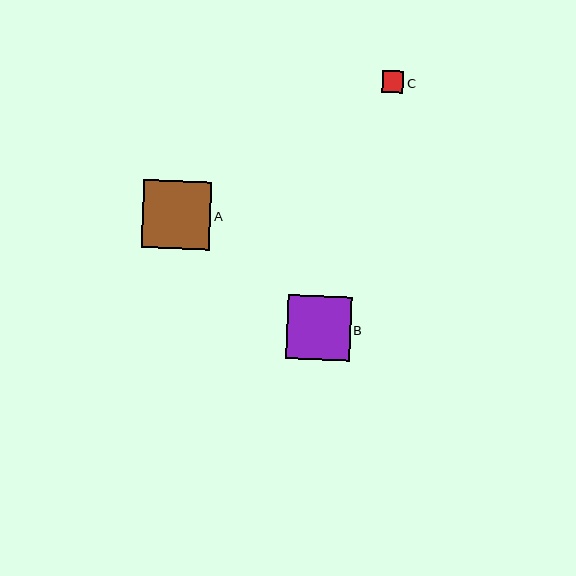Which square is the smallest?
Square C is the smallest with a size of approximately 22 pixels.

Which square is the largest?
Square A is the largest with a size of approximately 68 pixels.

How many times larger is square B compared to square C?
Square B is approximately 3.0 times the size of square C.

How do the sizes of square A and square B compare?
Square A and square B are approximately the same size.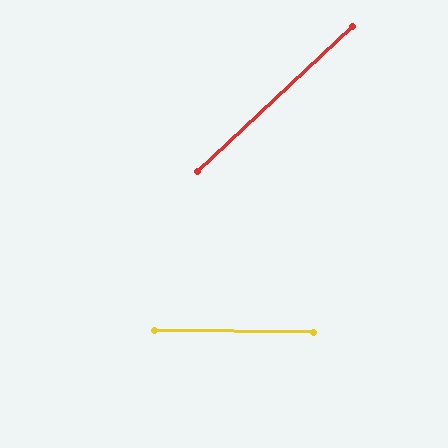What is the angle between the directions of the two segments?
Approximately 44 degrees.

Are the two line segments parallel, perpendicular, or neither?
Neither parallel nor perpendicular — they differ by about 44°.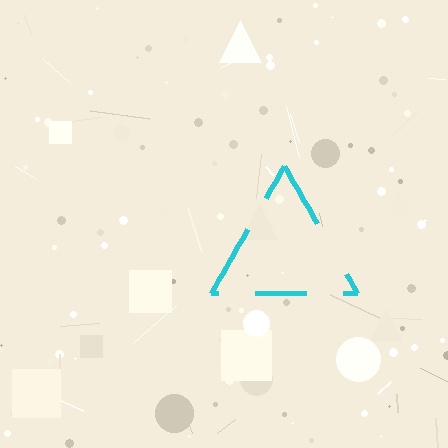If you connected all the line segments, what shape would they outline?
They would outline a triangle.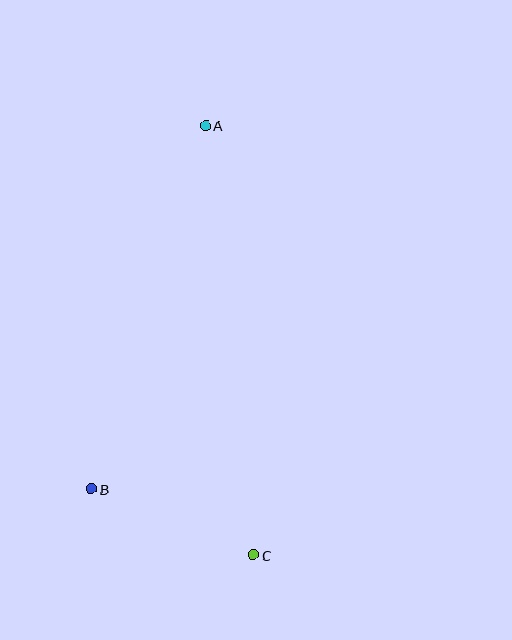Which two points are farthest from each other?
Points A and C are farthest from each other.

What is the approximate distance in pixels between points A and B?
The distance between A and B is approximately 381 pixels.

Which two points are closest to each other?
Points B and C are closest to each other.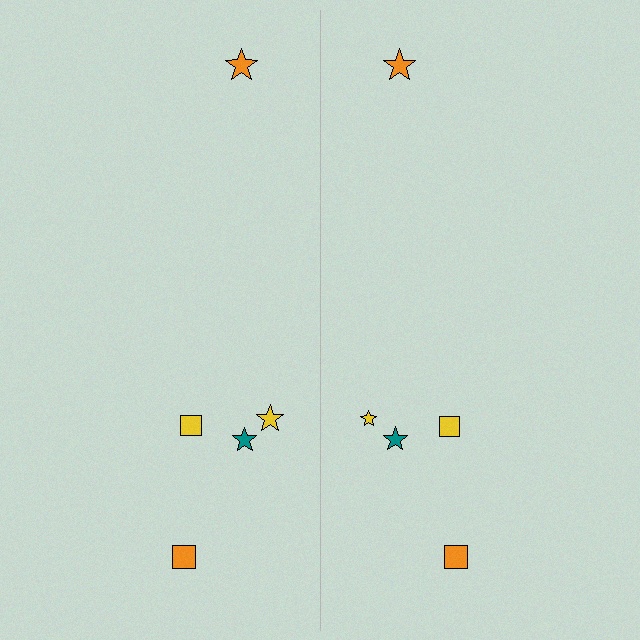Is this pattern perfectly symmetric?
No, the pattern is not perfectly symmetric. The yellow star on the right side has a different size than its mirror counterpart.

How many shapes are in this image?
There are 10 shapes in this image.